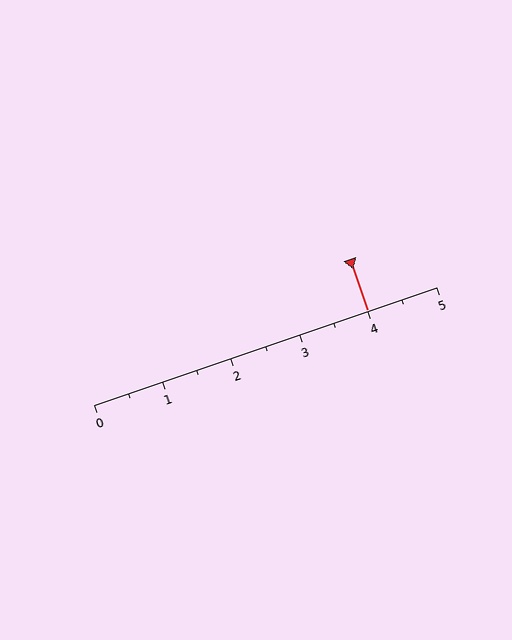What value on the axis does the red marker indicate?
The marker indicates approximately 4.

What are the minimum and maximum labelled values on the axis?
The axis runs from 0 to 5.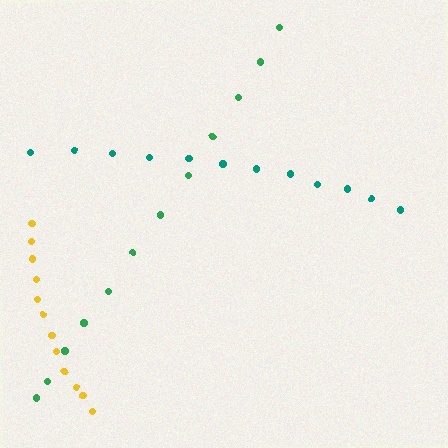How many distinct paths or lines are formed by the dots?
There are 3 distinct paths.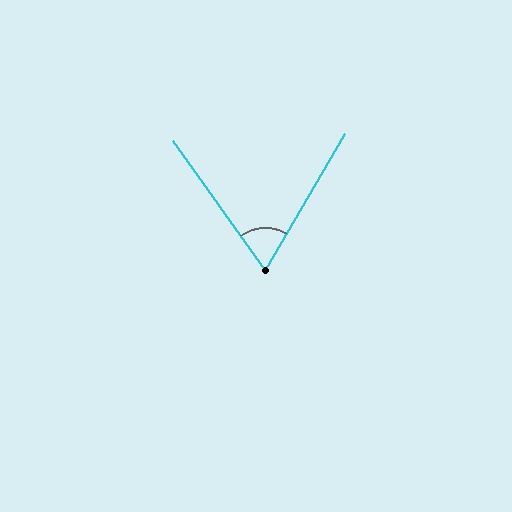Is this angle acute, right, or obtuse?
It is acute.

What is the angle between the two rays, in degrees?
Approximately 66 degrees.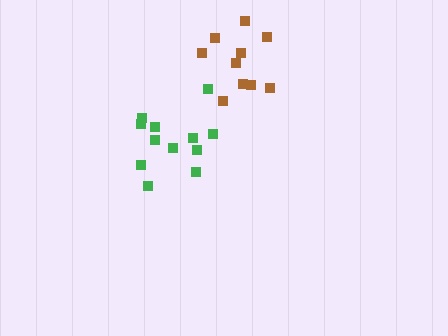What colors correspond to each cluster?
The clusters are colored: brown, green.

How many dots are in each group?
Group 1: 10 dots, Group 2: 12 dots (22 total).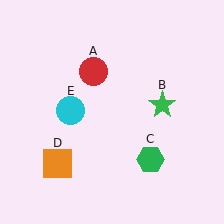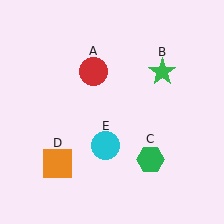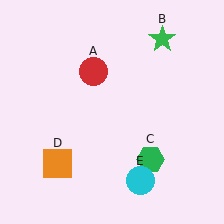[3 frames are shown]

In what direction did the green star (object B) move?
The green star (object B) moved up.